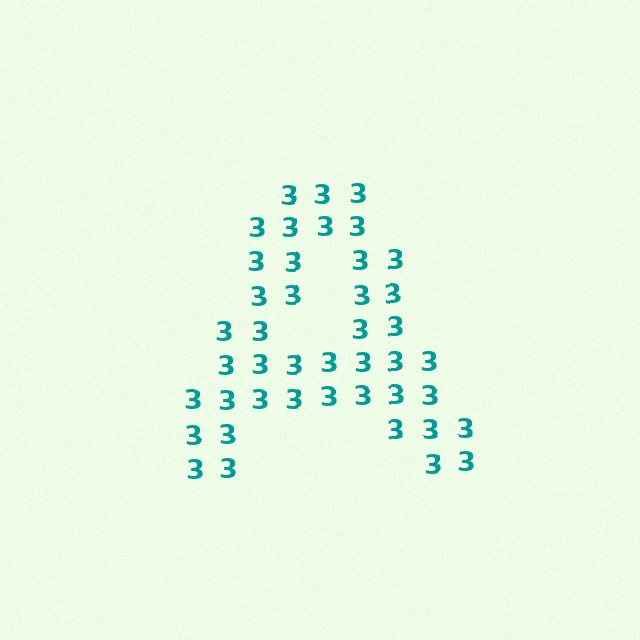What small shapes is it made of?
It is made of small digit 3's.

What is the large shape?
The large shape is the letter A.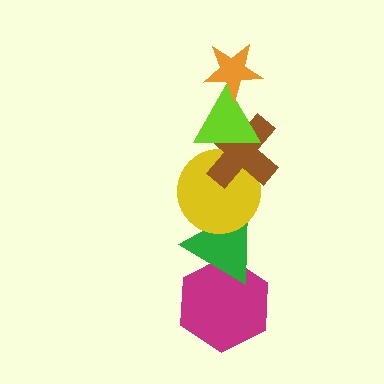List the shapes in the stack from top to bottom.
From top to bottom: the orange star, the lime triangle, the brown cross, the yellow circle, the green triangle, the magenta hexagon.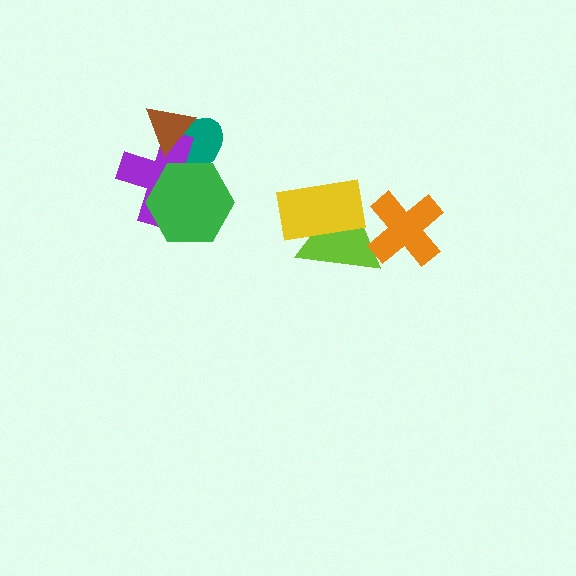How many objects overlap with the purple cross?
3 objects overlap with the purple cross.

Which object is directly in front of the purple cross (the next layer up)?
The green hexagon is directly in front of the purple cross.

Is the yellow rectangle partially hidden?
No, no other shape covers it.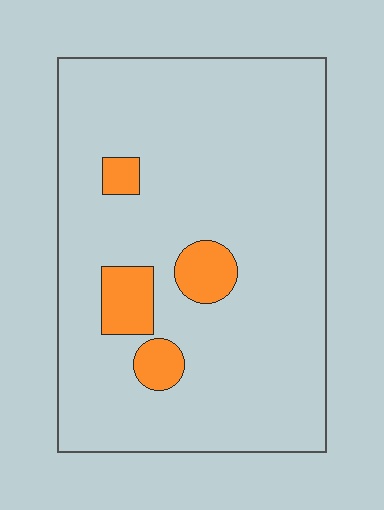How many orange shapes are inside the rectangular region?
4.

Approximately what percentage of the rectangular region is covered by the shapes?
Approximately 10%.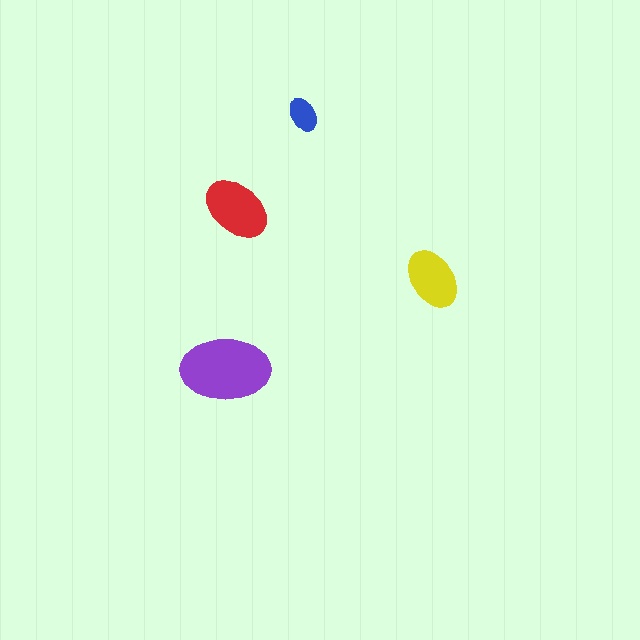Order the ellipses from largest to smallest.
the purple one, the red one, the yellow one, the blue one.